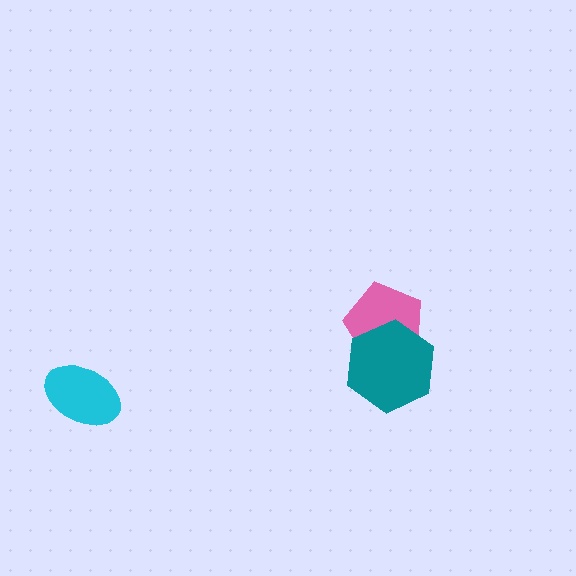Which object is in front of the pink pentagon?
The teal hexagon is in front of the pink pentagon.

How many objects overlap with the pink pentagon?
1 object overlaps with the pink pentagon.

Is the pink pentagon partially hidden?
Yes, it is partially covered by another shape.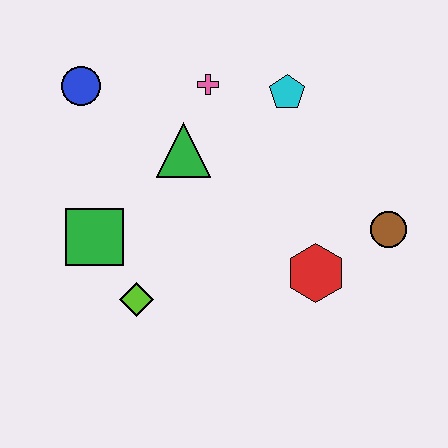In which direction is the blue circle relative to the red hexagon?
The blue circle is to the left of the red hexagon.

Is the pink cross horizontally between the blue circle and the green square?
No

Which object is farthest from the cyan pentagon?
The lime diamond is farthest from the cyan pentagon.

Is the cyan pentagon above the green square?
Yes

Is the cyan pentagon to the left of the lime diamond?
No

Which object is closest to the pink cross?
The green triangle is closest to the pink cross.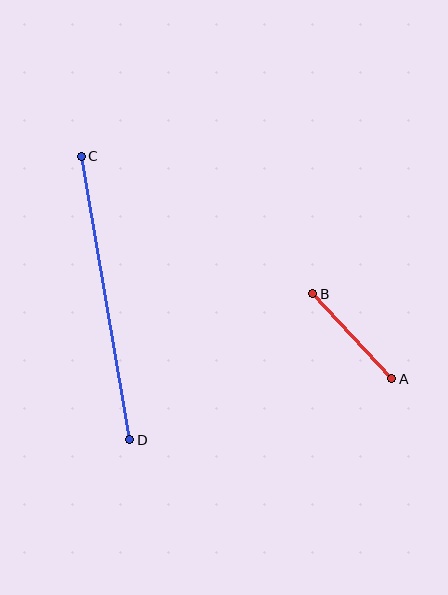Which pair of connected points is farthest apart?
Points C and D are farthest apart.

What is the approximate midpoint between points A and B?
The midpoint is at approximately (352, 336) pixels.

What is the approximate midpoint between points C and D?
The midpoint is at approximately (105, 298) pixels.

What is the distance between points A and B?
The distance is approximately 116 pixels.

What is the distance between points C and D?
The distance is approximately 288 pixels.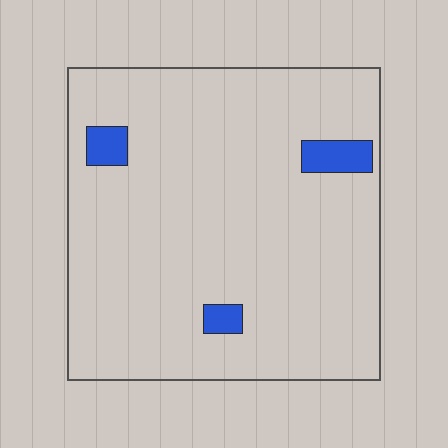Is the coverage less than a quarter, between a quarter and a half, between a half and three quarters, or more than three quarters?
Less than a quarter.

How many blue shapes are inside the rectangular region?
3.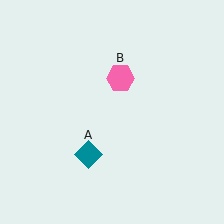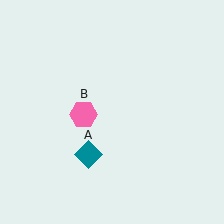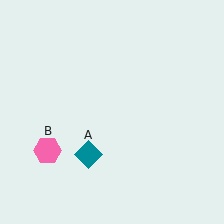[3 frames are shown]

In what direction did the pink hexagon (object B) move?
The pink hexagon (object B) moved down and to the left.